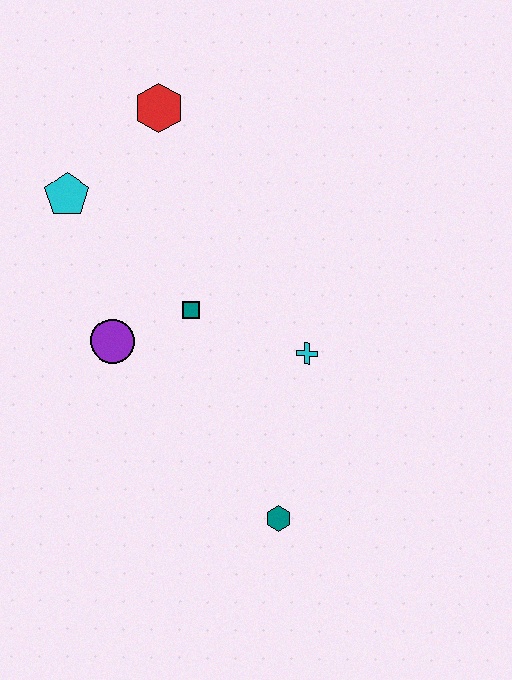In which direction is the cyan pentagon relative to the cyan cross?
The cyan pentagon is to the left of the cyan cross.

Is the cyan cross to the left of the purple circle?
No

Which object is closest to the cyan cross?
The teal square is closest to the cyan cross.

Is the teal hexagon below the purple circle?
Yes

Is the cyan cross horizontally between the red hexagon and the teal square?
No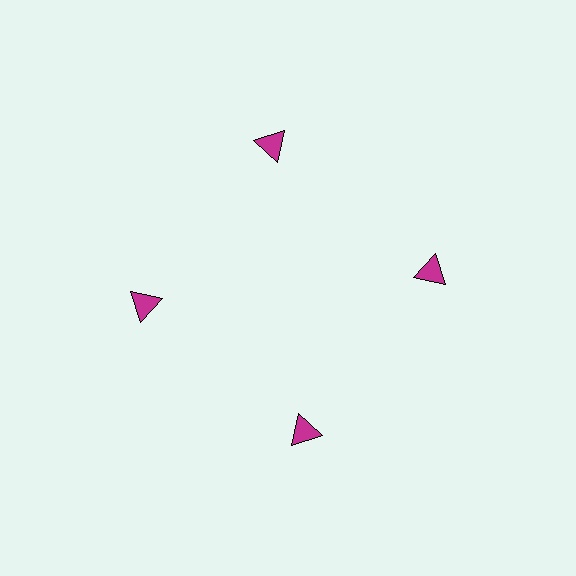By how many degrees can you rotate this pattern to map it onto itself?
The pattern maps onto itself every 90 degrees of rotation.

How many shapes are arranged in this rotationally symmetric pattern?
There are 4 shapes, arranged in 4 groups of 1.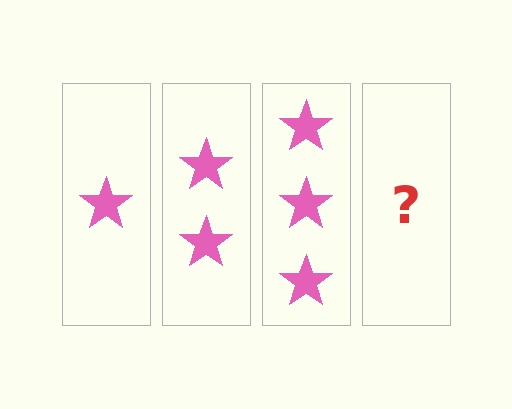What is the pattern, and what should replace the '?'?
The pattern is that each step adds one more star. The '?' should be 4 stars.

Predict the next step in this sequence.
The next step is 4 stars.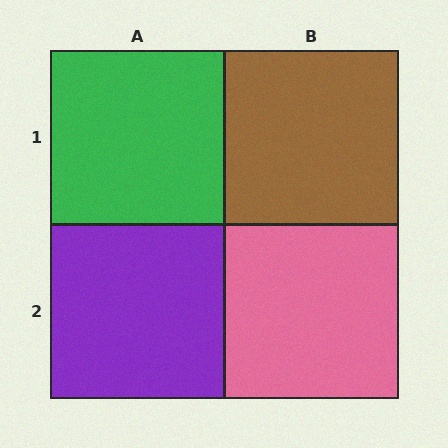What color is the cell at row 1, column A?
Green.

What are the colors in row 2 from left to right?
Purple, pink.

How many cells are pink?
1 cell is pink.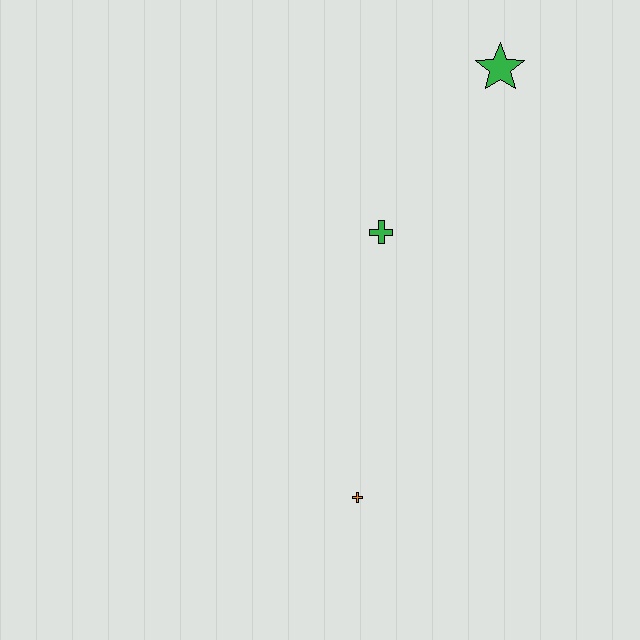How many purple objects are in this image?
There are no purple objects.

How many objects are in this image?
There are 3 objects.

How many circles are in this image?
There are no circles.